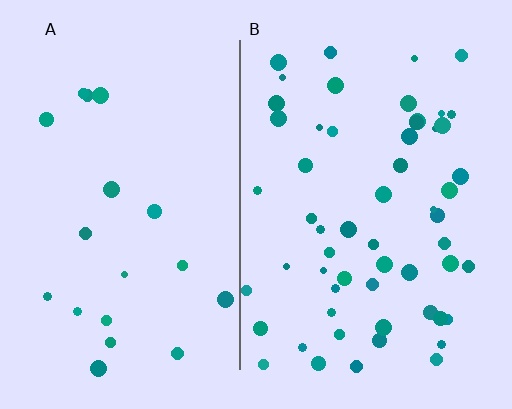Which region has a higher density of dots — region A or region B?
B (the right).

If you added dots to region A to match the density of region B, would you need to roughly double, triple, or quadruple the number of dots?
Approximately triple.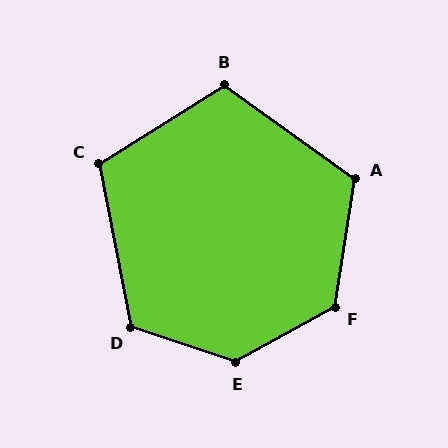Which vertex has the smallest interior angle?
C, at approximately 111 degrees.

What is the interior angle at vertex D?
Approximately 120 degrees (obtuse).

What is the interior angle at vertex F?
Approximately 128 degrees (obtuse).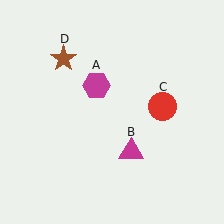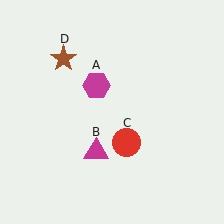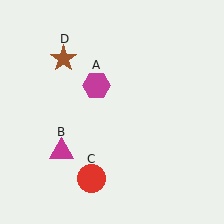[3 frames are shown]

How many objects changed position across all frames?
2 objects changed position: magenta triangle (object B), red circle (object C).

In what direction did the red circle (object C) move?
The red circle (object C) moved down and to the left.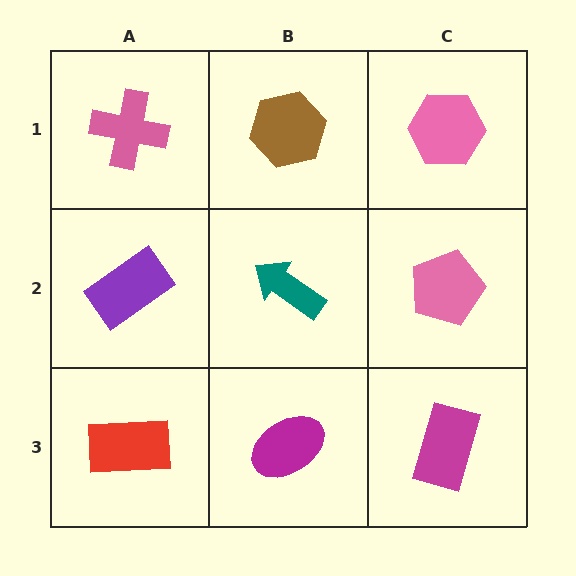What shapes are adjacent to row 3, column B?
A teal arrow (row 2, column B), a red rectangle (row 3, column A), a magenta rectangle (row 3, column C).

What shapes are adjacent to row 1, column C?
A pink pentagon (row 2, column C), a brown hexagon (row 1, column B).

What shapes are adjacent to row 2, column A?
A pink cross (row 1, column A), a red rectangle (row 3, column A), a teal arrow (row 2, column B).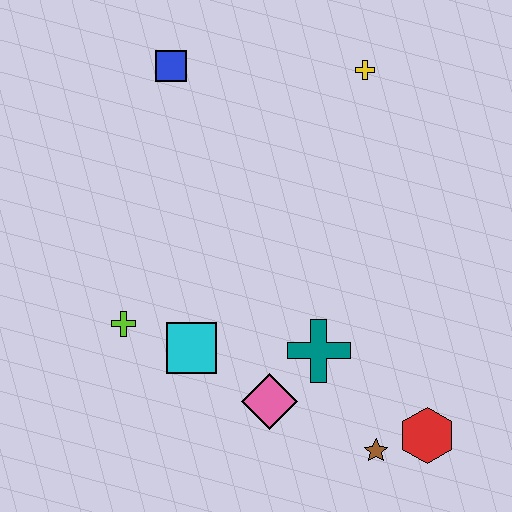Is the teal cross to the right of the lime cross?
Yes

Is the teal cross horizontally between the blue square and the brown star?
Yes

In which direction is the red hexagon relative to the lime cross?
The red hexagon is to the right of the lime cross.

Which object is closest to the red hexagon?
The brown star is closest to the red hexagon.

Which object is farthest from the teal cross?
The blue square is farthest from the teal cross.